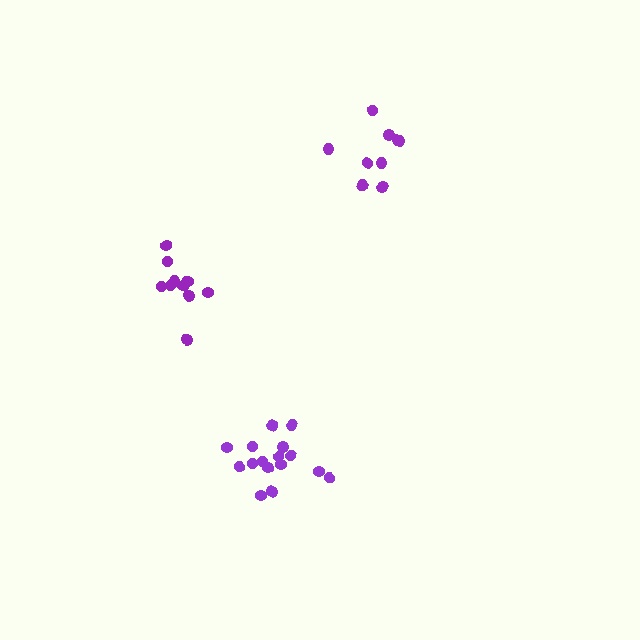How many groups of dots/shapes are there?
There are 3 groups.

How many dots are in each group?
Group 1: 10 dots, Group 2: 16 dots, Group 3: 10 dots (36 total).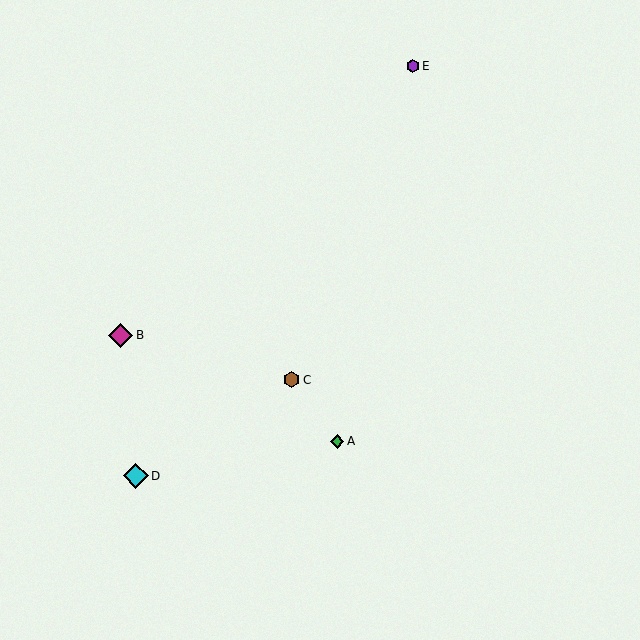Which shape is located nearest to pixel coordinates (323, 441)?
The green diamond (labeled A) at (337, 441) is nearest to that location.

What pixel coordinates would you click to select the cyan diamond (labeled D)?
Click at (136, 476) to select the cyan diamond D.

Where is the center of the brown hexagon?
The center of the brown hexagon is at (292, 380).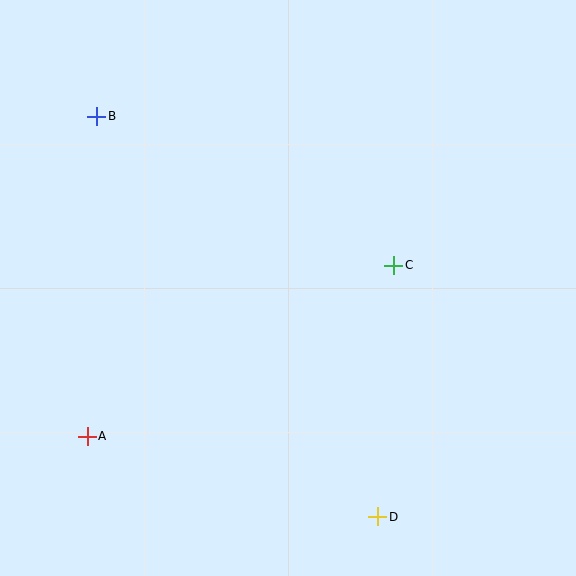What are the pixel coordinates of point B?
Point B is at (97, 116).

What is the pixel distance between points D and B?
The distance between D and B is 489 pixels.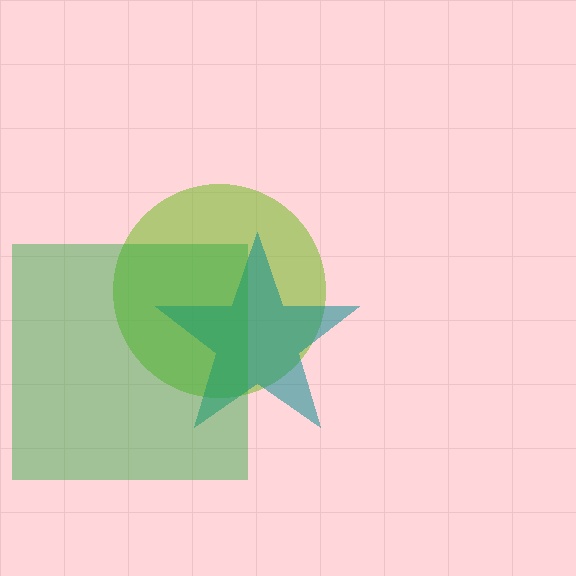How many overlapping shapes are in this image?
There are 3 overlapping shapes in the image.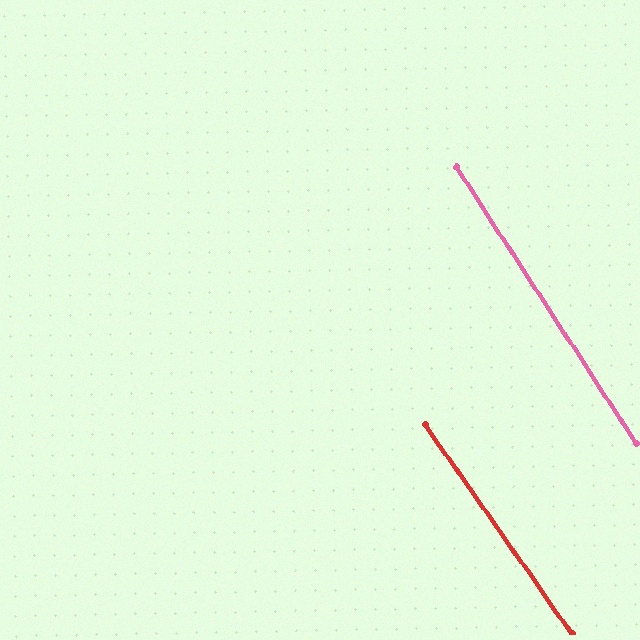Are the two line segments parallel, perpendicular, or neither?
Parallel — their directions differ by only 2.0°.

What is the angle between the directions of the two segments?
Approximately 2 degrees.